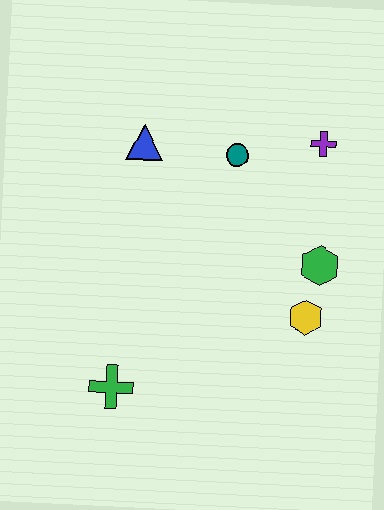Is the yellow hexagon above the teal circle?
No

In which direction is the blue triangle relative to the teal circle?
The blue triangle is to the left of the teal circle.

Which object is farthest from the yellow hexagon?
The blue triangle is farthest from the yellow hexagon.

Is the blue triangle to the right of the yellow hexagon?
No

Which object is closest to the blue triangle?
The teal circle is closest to the blue triangle.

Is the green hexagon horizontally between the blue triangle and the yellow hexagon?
No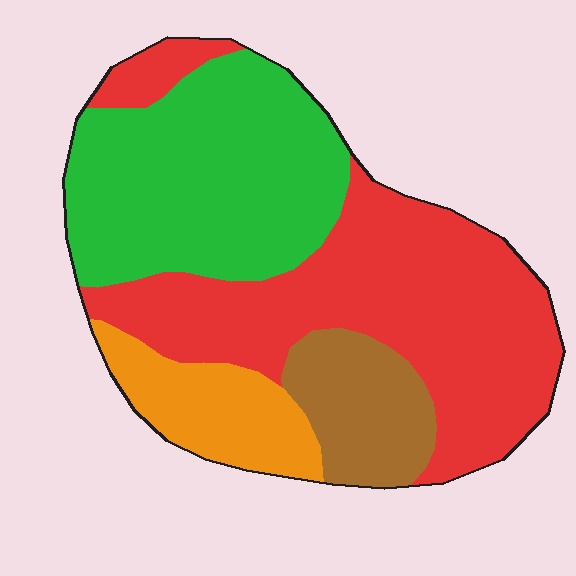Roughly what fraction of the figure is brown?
Brown covers about 10% of the figure.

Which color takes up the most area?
Red, at roughly 45%.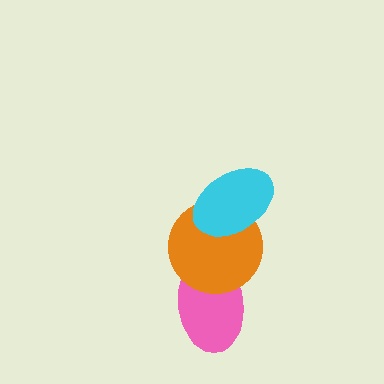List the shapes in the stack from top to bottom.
From top to bottom: the cyan ellipse, the orange circle, the pink ellipse.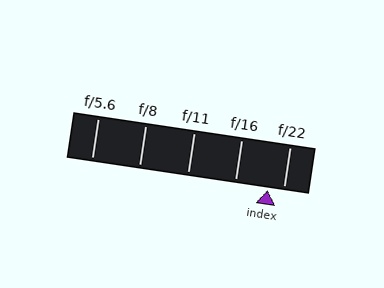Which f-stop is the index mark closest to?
The index mark is closest to f/22.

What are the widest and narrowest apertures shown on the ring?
The widest aperture shown is f/5.6 and the narrowest is f/22.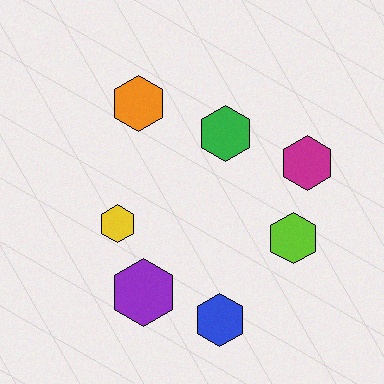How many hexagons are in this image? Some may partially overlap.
There are 7 hexagons.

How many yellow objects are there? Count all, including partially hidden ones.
There is 1 yellow object.